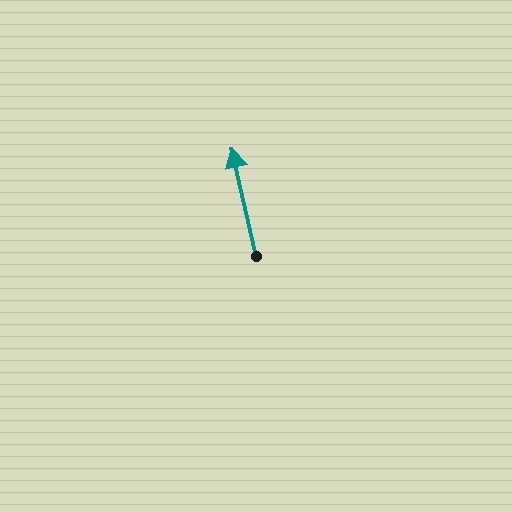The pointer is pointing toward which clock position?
Roughly 12 o'clock.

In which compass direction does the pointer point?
North.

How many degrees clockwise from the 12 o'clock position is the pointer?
Approximately 347 degrees.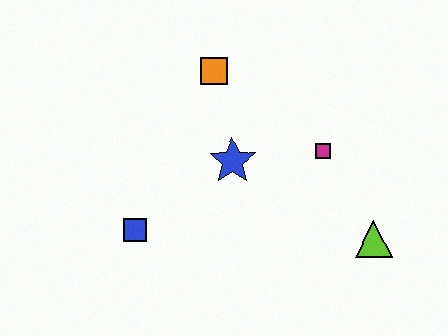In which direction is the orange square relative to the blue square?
The orange square is above the blue square.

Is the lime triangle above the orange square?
No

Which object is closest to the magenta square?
The blue star is closest to the magenta square.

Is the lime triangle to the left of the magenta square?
No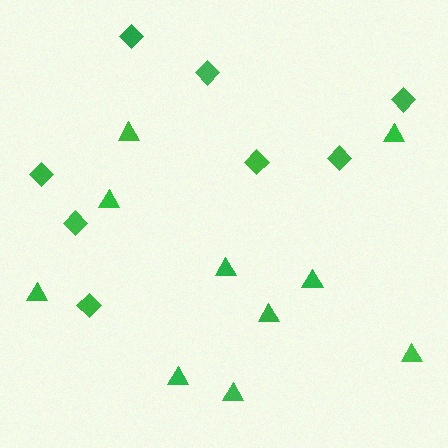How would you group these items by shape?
There are 2 groups: one group of diamonds (8) and one group of triangles (10).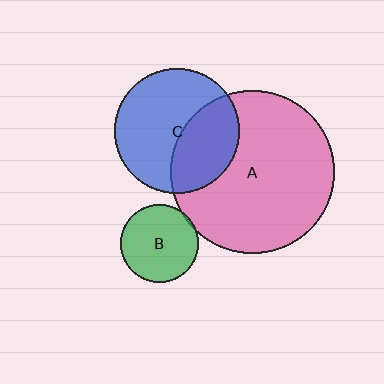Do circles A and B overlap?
Yes.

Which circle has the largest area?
Circle A (pink).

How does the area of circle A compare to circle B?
Approximately 4.3 times.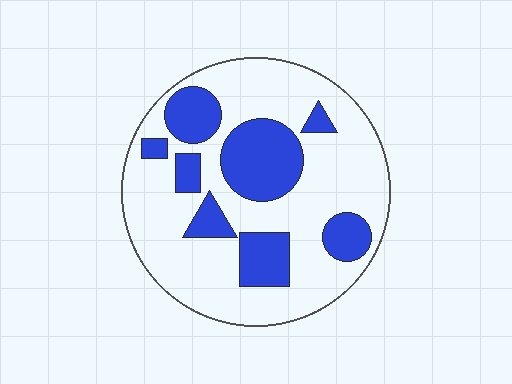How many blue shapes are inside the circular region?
8.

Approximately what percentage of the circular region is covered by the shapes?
Approximately 30%.